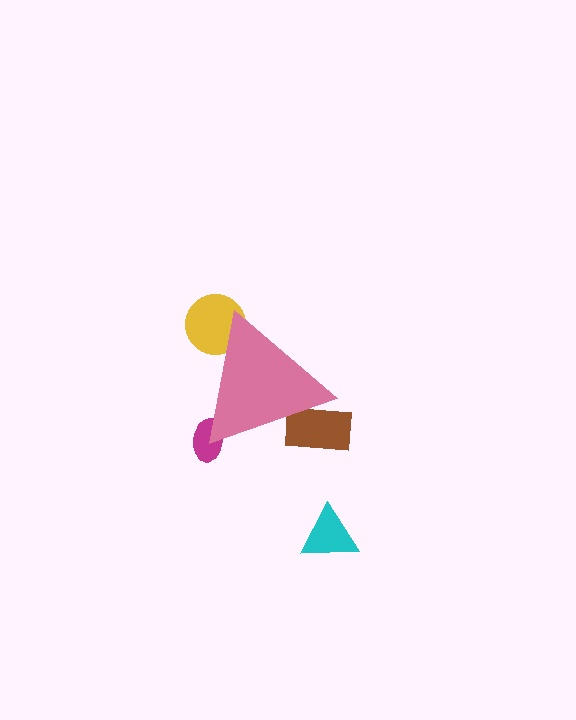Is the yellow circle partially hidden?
Yes, the yellow circle is partially hidden behind the pink triangle.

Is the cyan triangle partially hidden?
No, the cyan triangle is fully visible.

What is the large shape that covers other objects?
A pink triangle.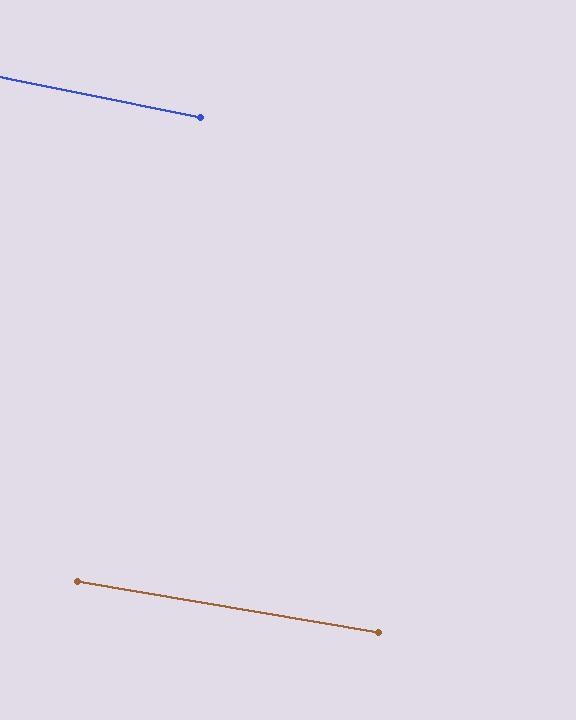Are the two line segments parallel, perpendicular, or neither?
Parallel — their directions differ by only 1.8°.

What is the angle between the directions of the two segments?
Approximately 2 degrees.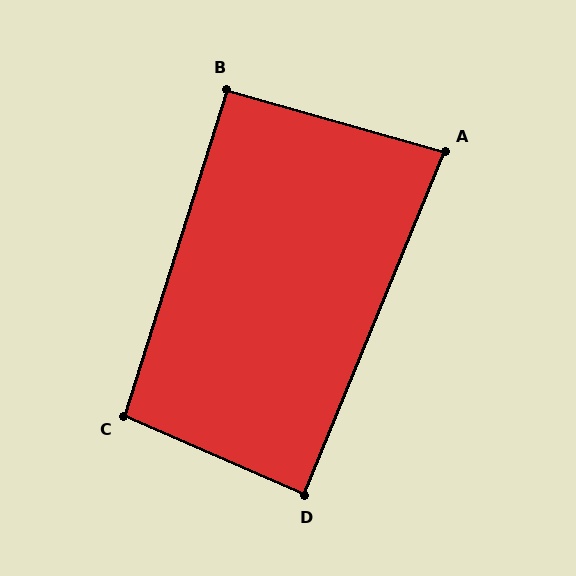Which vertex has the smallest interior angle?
A, at approximately 84 degrees.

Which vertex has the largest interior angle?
C, at approximately 96 degrees.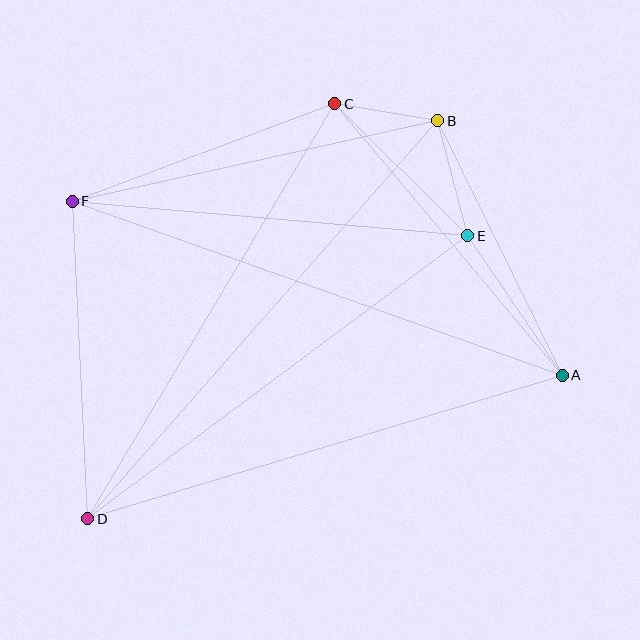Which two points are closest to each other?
Points B and C are closest to each other.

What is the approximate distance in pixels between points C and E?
The distance between C and E is approximately 187 pixels.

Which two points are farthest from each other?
Points B and D are farthest from each other.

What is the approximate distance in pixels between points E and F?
The distance between E and F is approximately 397 pixels.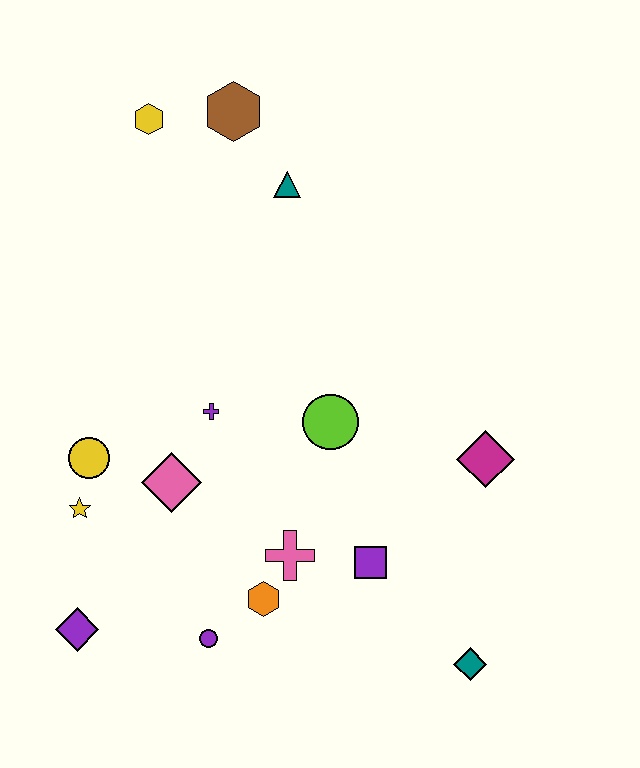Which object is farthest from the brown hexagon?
The teal diamond is farthest from the brown hexagon.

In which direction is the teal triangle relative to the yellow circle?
The teal triangle is above the yellow circle.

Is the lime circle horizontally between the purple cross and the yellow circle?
No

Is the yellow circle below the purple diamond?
No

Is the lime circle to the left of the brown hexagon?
No